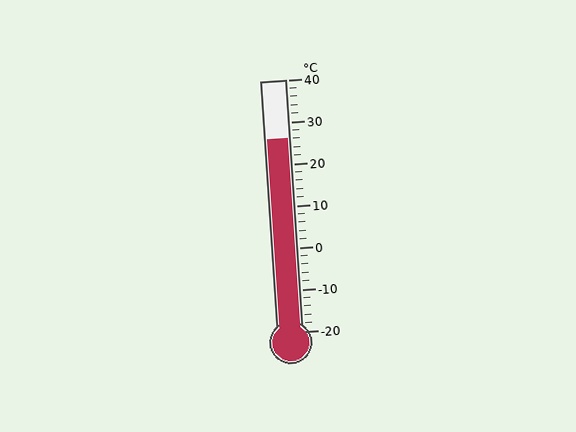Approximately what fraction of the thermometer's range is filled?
The thermometer is filled to approximately 75% of its range.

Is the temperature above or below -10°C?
The temperature is above -10°C.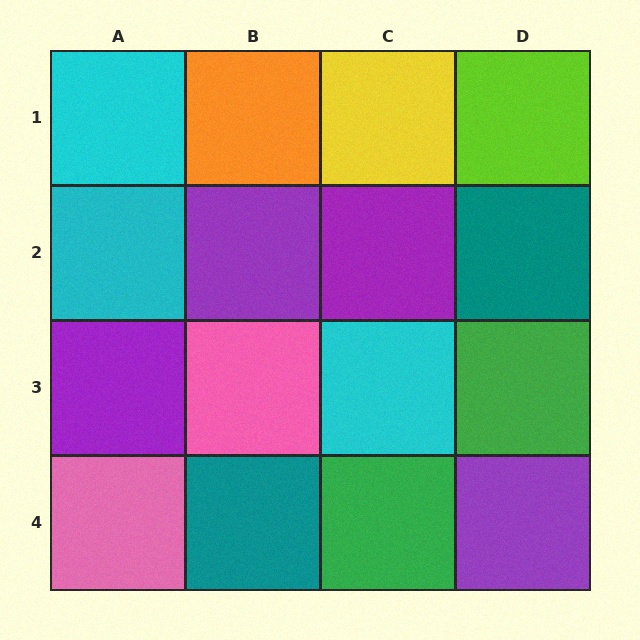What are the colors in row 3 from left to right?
Purple, pink, cyan, green.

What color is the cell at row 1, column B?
Orange.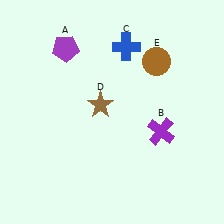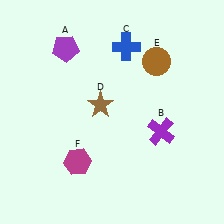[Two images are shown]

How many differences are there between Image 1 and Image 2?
There is 1 difference between the two images.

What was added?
A magenta hexagon (F) was added in Image 2.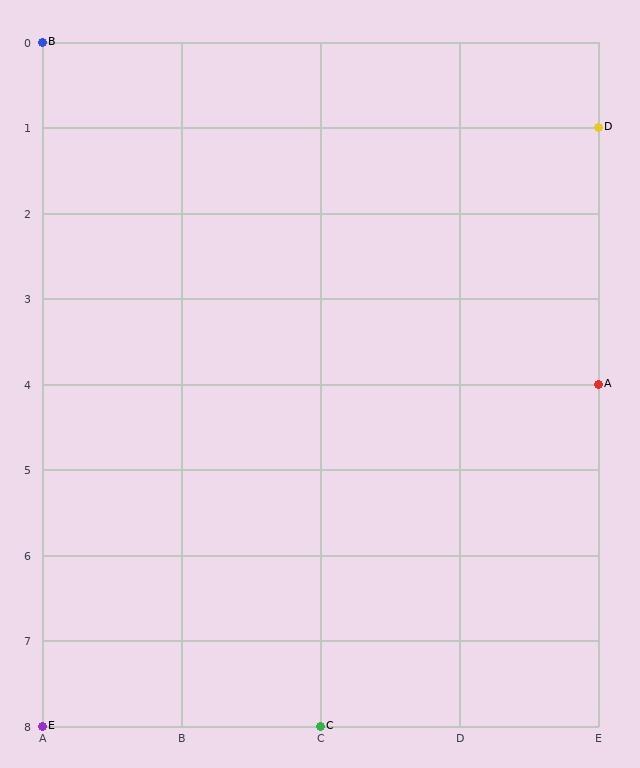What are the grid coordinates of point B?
Point B is at grid coordinates (A, 0).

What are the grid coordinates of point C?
Point C is at grid coordinates (C, 8).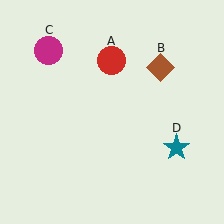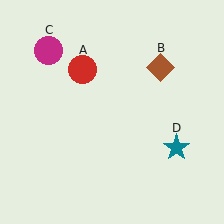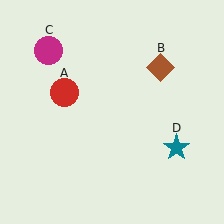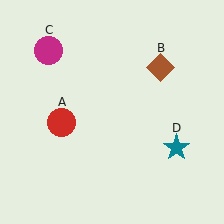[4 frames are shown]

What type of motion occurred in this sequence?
The red circle (object A) rotated counterclockwise around the center of the scene.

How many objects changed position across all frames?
1 object changed position: red circle (object A).